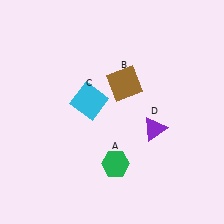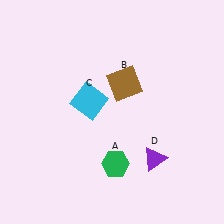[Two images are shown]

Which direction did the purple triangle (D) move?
The purple triangle (D) moved down.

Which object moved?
The purple triangle (D) moved down.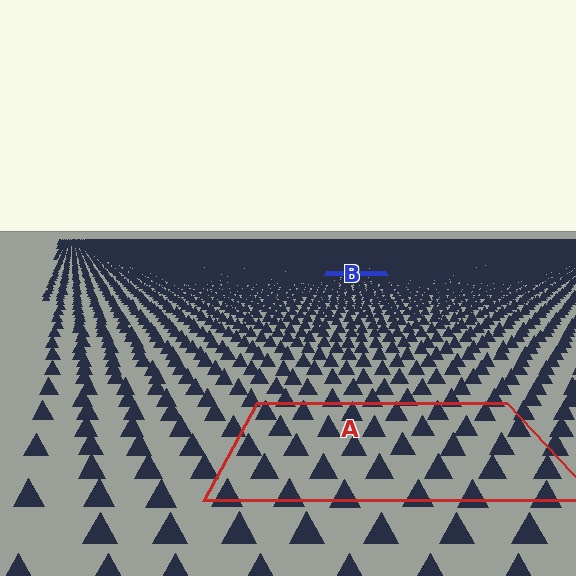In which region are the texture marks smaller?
The texture marks are smaller in region B, because it is farther away.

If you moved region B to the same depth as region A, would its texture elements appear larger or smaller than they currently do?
They would appear larger. At a closer depth, the same texture elements are projected at a bigger on-screen size.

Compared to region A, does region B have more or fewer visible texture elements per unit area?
Region B has more texture elements per unit area — they are packed more densely because it is farther away.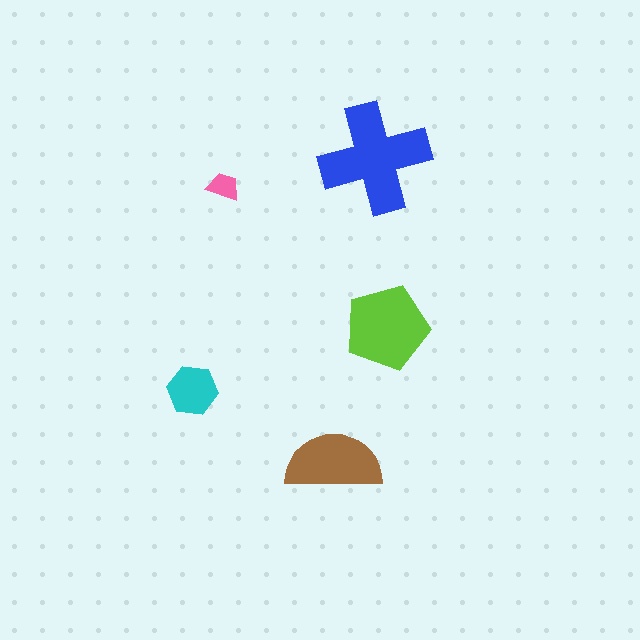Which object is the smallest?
The pink trapezoid.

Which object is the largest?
The blue cross.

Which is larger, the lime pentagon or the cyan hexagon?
The lime pentagon.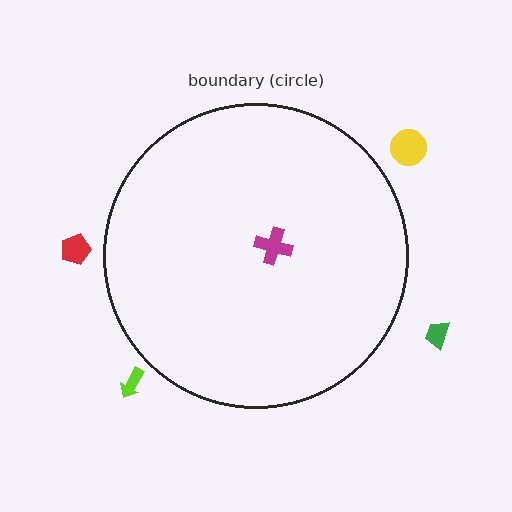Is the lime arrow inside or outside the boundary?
Outside.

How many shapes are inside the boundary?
1 inside, 4 outside.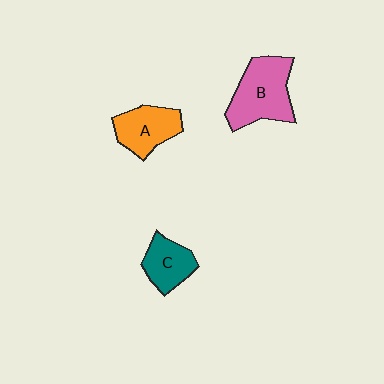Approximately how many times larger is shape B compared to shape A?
Approximately 1.4 times.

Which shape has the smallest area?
Shape C (teal).